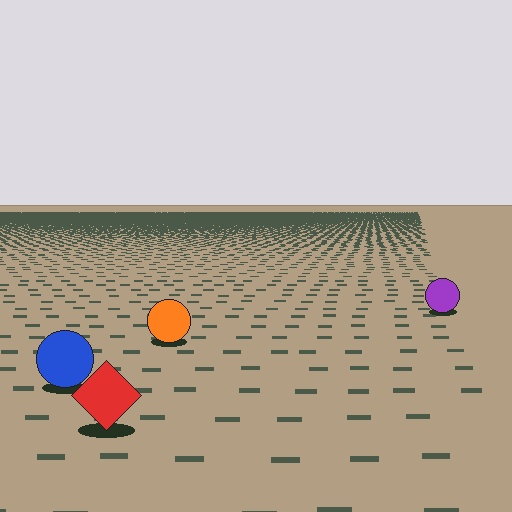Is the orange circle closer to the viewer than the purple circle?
Yes. The orange circle is closer — you can tell from the texture gradient: the ground texture is coarser near it.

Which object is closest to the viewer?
The red diamond is closest. The texture marks near it are larger and more spread out.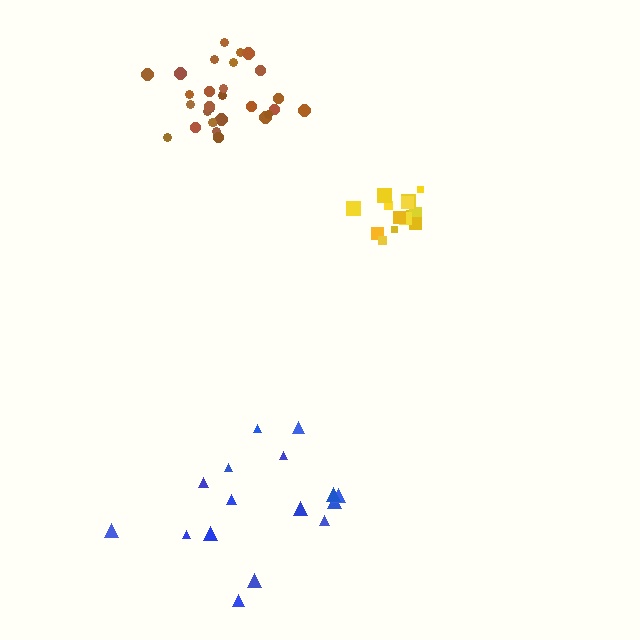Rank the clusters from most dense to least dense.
brown, yellow, blue.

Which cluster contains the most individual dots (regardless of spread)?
Brown (29).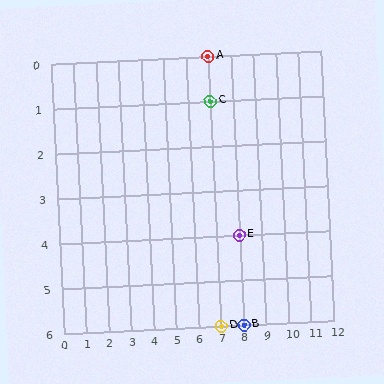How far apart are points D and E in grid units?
Points D and E are 1 column and 2 rows apart (about 2.2 grid units diagonally).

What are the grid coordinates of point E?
Point E is at grid coordinates (8, 4).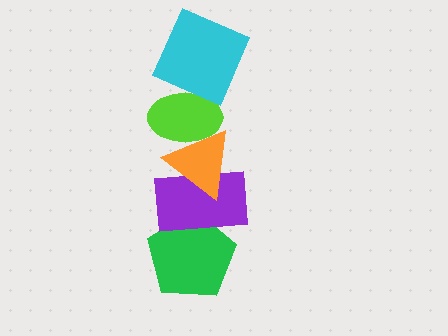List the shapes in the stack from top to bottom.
From top to bottom: the cyan square, the lime ellipse, the orange triangle, the purple rectangle, the green pentagon.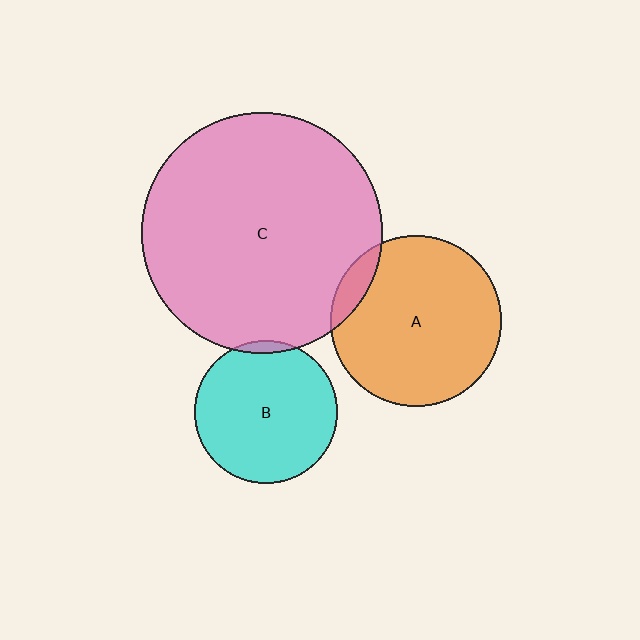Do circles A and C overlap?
Yes.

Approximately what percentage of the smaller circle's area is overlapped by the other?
Approximately 10%.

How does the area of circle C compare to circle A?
Approximately 2.0 times.